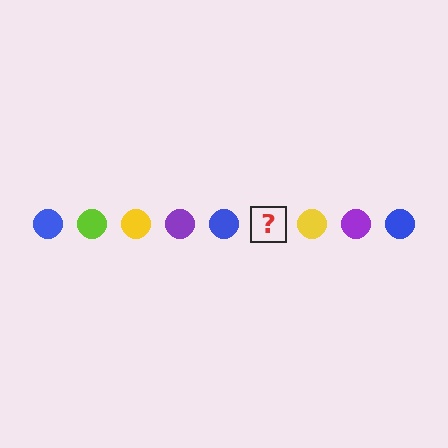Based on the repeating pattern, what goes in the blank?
The blank should be a lime circle.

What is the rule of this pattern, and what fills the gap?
The rule is that the pattern cycles through blue, lime, yellow, purple circles. The gap should be filled with a lime circle.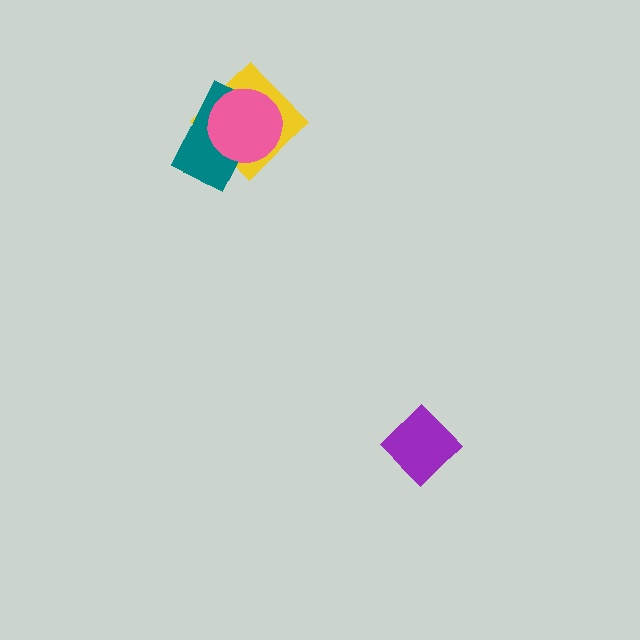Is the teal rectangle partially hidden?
Yes, it is partially covered by another shape.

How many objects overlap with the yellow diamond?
2 objects overlap with the yellow diamond.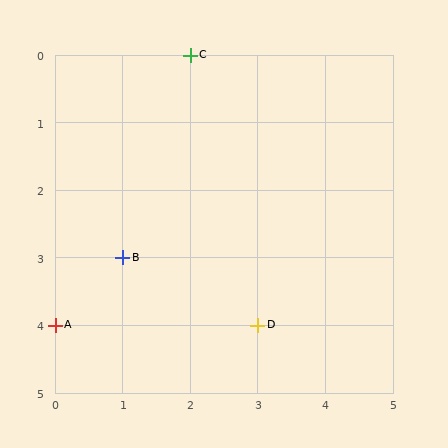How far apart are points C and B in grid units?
Points C and B are 1 column and 3 rows apart (about 3.2 grid units diagonally).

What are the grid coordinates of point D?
Point D is at grid coordinates (3, 4).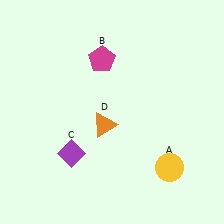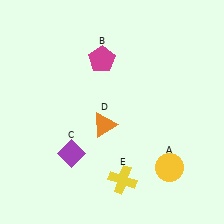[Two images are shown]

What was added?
A yellow cross (E) was added in Image 2.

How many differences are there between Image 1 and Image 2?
There is 1 difference between the two images.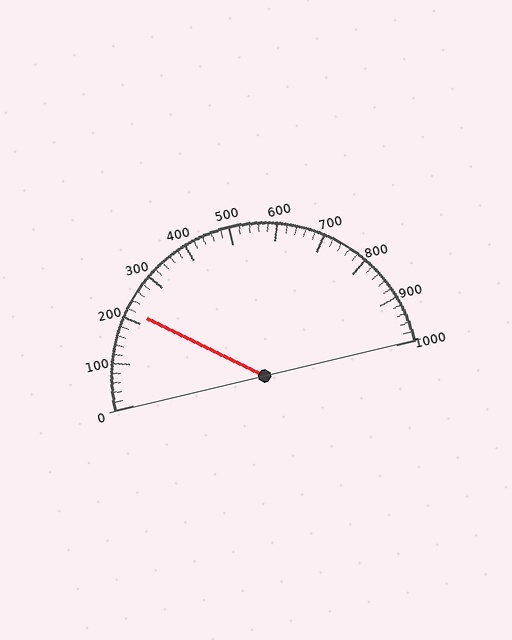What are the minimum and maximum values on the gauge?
The gauge ranges from 0 to 1000.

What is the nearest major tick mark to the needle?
The nearest major tick mark is 200.